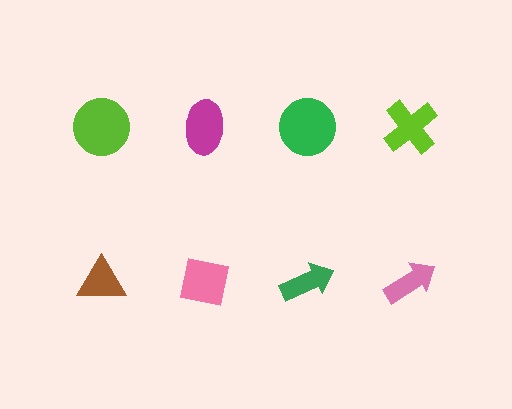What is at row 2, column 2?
A pink square.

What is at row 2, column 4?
A pink arrow.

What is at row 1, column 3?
A green circle.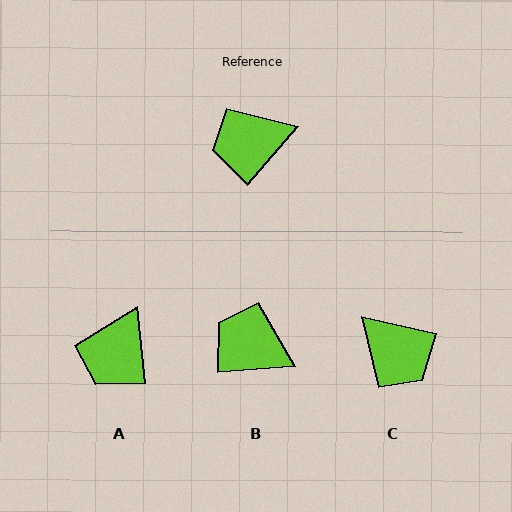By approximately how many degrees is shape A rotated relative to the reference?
Approximately 46 degrees counter-clockwise.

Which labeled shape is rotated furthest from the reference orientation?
C, about 118 degrees away.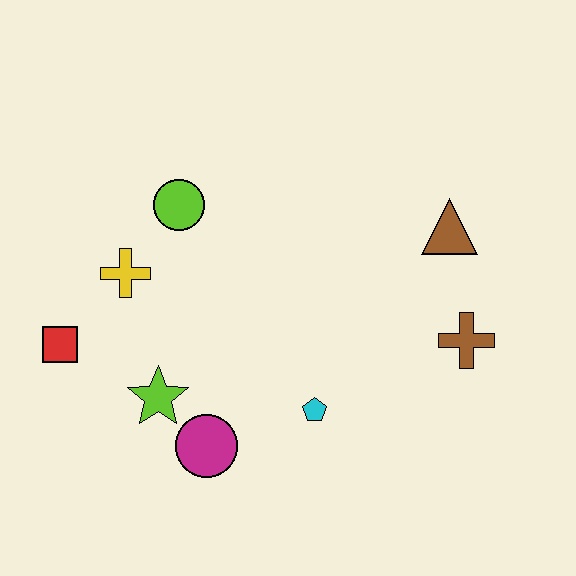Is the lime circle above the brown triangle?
Yes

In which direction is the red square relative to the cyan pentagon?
The red square is to the left of the cyan pentagon.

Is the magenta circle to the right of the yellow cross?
Yes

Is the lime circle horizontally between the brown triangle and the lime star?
Yes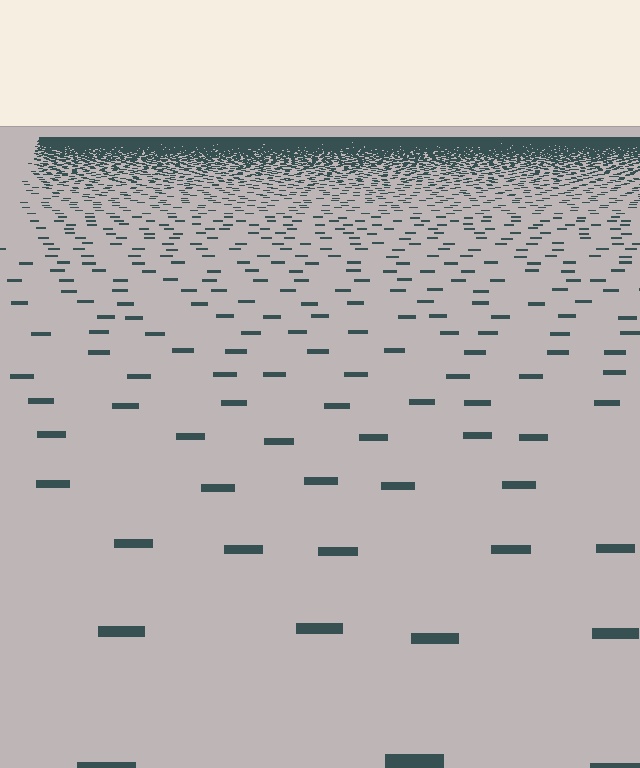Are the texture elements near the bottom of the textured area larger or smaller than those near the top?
Larger. Near the bottom, elements are closer to the viewer and appear at a bigger on-screen size.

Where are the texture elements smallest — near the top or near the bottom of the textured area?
Near the top.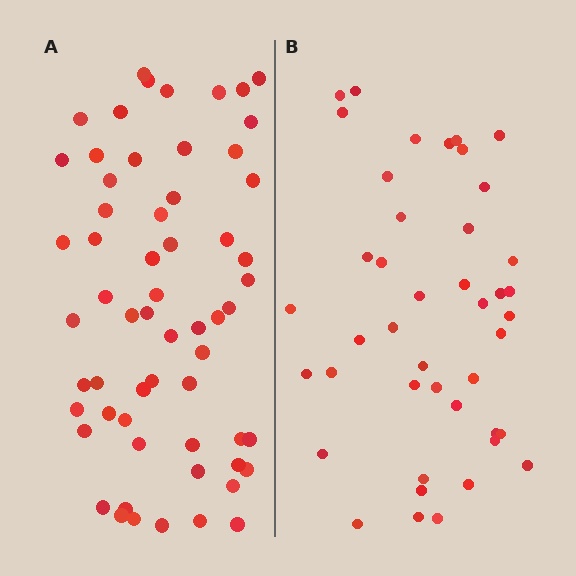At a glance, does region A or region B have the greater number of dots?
Region A (the left region) has more dots.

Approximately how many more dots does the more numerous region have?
Region A has approximately 15 more dots than region B.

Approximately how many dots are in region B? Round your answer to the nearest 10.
About 40 dots. (The exact count is 43, which rounds to 40.)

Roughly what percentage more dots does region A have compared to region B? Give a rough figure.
About 40% more.